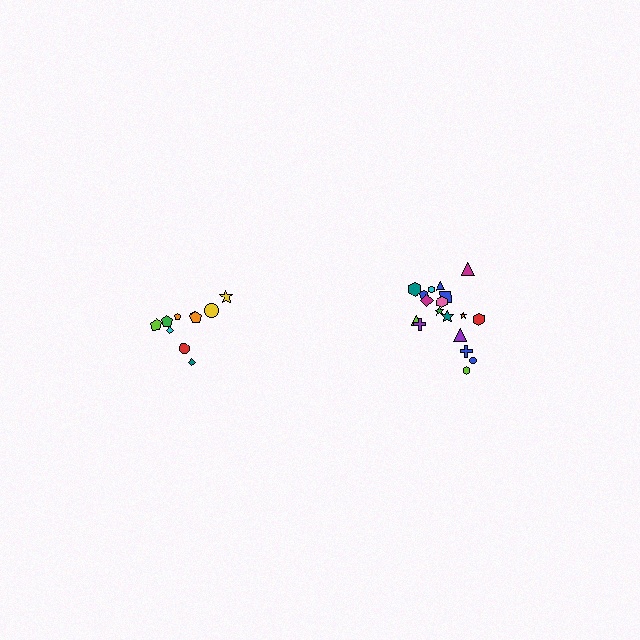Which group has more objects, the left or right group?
The right group.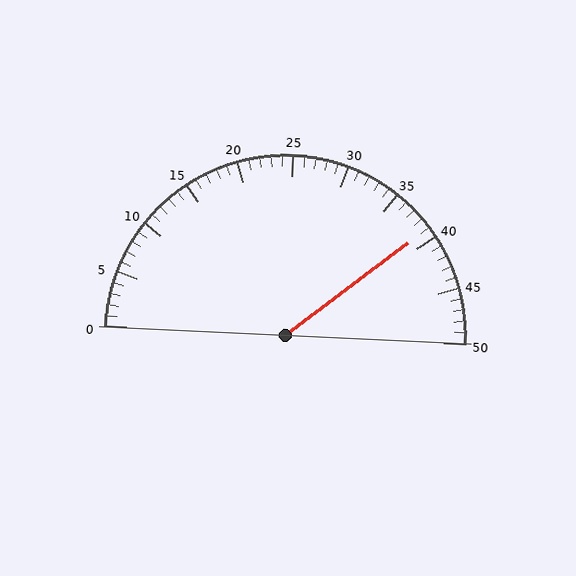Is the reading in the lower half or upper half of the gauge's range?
The reading is in the upper half of the range (0 to 50).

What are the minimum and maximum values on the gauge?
The gauge ranges from 0 to 50.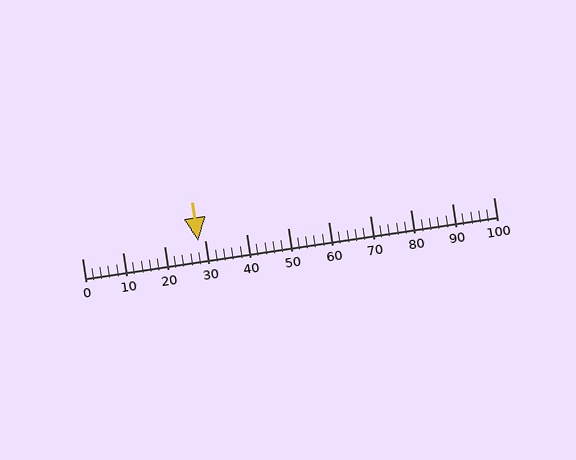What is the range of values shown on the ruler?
The ruler shows values from 0 to 100.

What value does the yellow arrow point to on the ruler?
The yellow arrow points to approximately 28.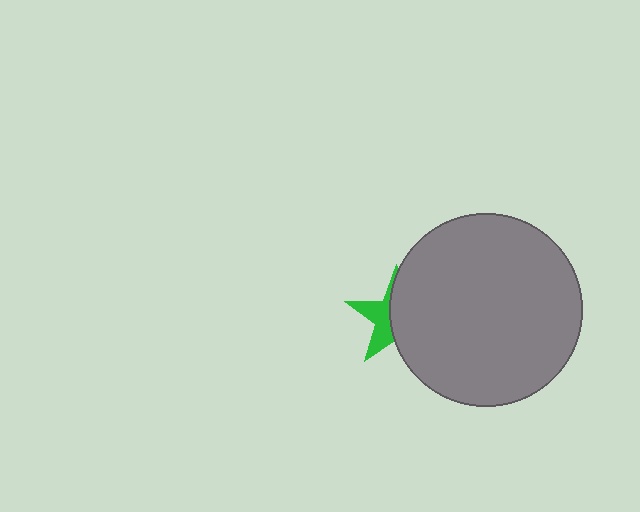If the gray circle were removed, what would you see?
You would see the complete green star.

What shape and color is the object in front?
The object in front is a gray circle.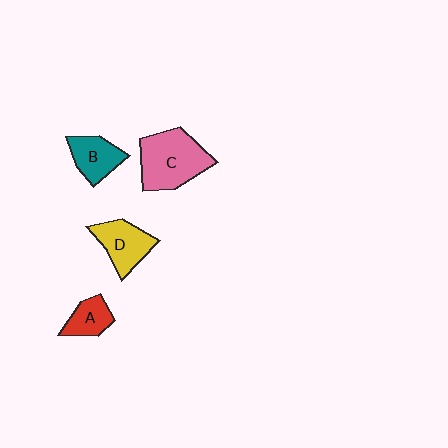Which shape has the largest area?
Shape C (pink).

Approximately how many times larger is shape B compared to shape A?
Approximately 1.3 times.